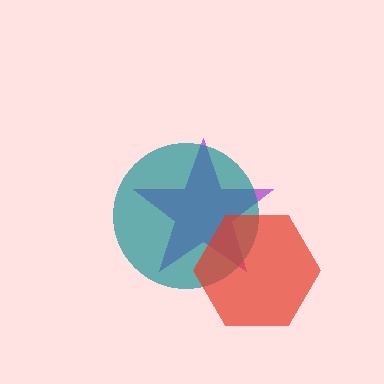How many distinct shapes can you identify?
There are 3 distinct shapes: a purple star, a teal circle, a red hexagon.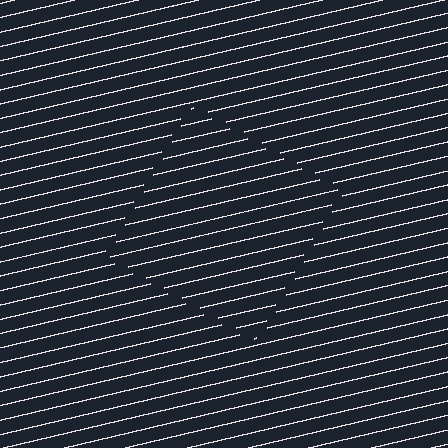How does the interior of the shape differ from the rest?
The interior of the shape contains the same grating, shifted by half a period — the contour is defined by the phase discontinuity where line-ends from the inner and outer gratings abut.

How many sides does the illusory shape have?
4 sides — the line-ends trace a square.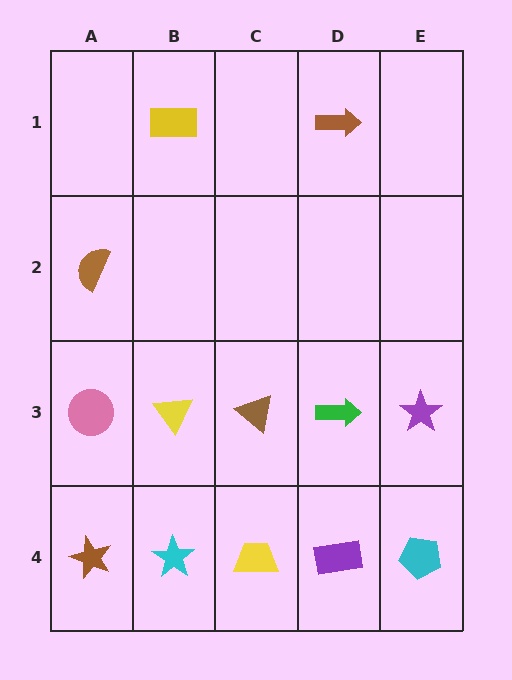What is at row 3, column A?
A pink circle.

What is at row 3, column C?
A brown triangle.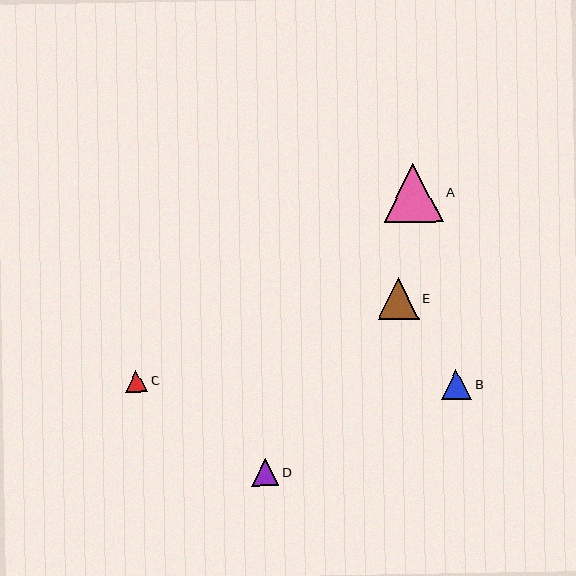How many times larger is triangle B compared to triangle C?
Triangle B is approximately 1.3 times the size of triangle C.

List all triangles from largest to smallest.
From largest to smallest: A, E, B, D, C.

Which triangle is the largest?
Triangle A is the largest with a size of approximately 59 pixels.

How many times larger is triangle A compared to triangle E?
Triangle A is approximately 1.4 times the size of triangle E.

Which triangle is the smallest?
Triangle C is the smallest with a size of approximately 22 pixels.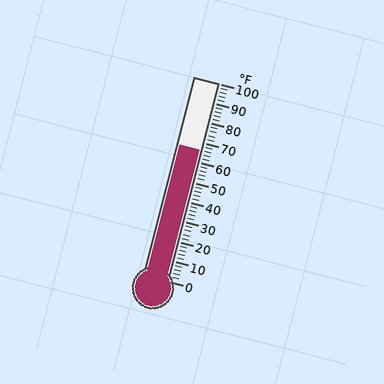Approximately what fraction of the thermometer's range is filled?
The thermometer is filled to approximately 65% of its range.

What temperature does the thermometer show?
The thermometer shows approximately 66°F.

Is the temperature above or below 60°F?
The temperature is above 60°F.